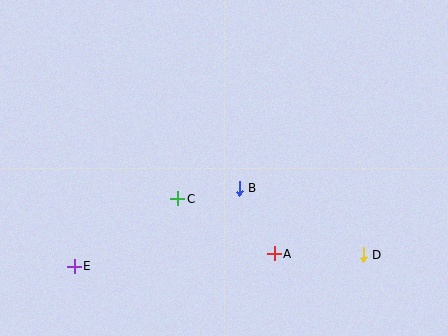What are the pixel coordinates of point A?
Point A is at (274, 254).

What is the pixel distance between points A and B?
The distance between A and B is 74 pixels.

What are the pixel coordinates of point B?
Point B is at (239, 188).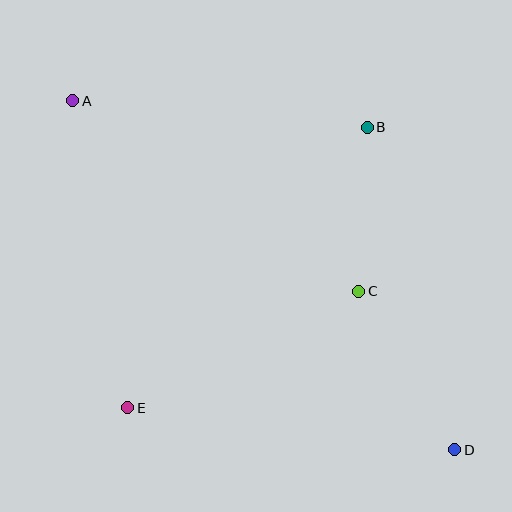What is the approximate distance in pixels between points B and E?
The distance between B and E is approximately 369 pixels.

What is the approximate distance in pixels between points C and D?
The distance between C and D is approximately 185 pixels.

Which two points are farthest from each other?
Points A and D are farthest from each other.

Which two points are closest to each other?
Points B and C are closest to each other.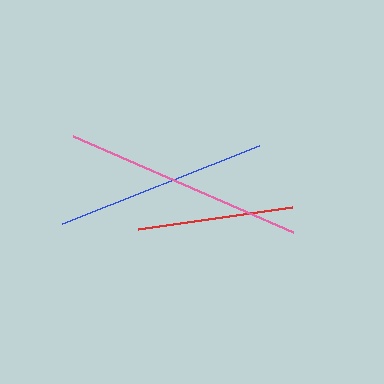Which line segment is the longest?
The pink line is the longest at approximately 240 pixels.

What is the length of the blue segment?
The blue segment is approximately 212 pixels long.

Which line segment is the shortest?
The red line is the shortest at approximately 156 pixels.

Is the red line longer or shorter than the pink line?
The pink line is longer than the red line.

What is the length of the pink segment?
The pink segment is approximately 240 pixels long.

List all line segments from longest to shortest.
From longest to shortest: pink, blue, red.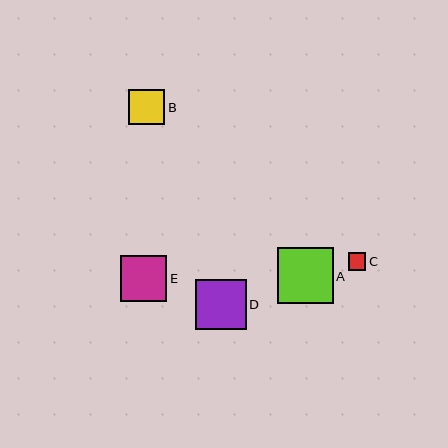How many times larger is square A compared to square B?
Square A is approximately 1.6 times the size of square B.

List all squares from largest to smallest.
From largest to smallest: A, D, E, B, C.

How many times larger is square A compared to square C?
Square A is approximately 3.2 times the size of square C.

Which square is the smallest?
Square C is the smallest with a size of approximately 18 pixels.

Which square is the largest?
Square A is the largest with a size of approximately 56 pixels.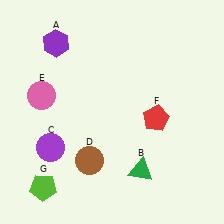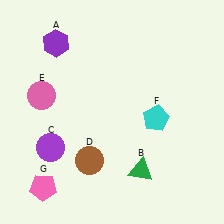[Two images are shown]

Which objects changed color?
F changed from red to cyan. G changed from lime to pink.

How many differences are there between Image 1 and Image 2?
There are 2 differences between the two images.